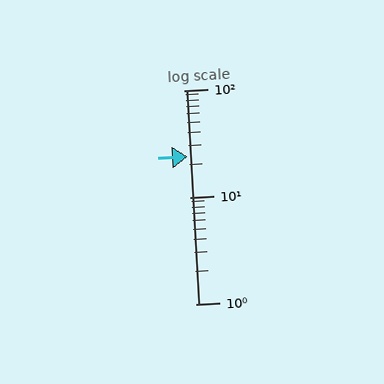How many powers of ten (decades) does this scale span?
The scale spans 2 decades, from 1 to 100.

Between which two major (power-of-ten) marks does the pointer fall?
The pointer is between 10 and 100.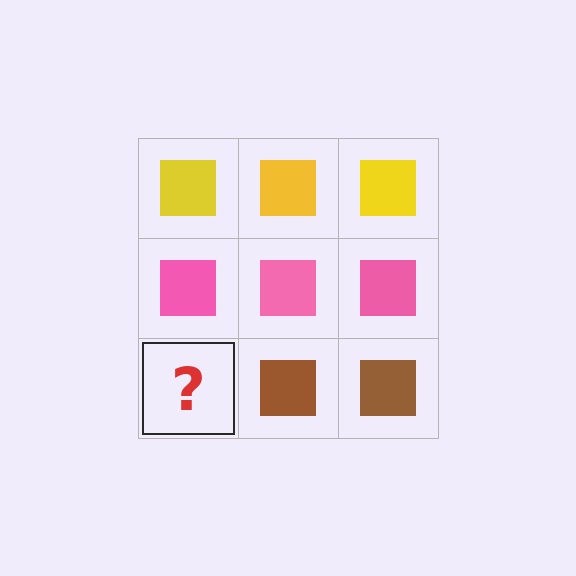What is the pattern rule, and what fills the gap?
The rule is that each row has a consistent color. The gap should be filled with a brown square.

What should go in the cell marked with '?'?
The missing cell should contain a brown square.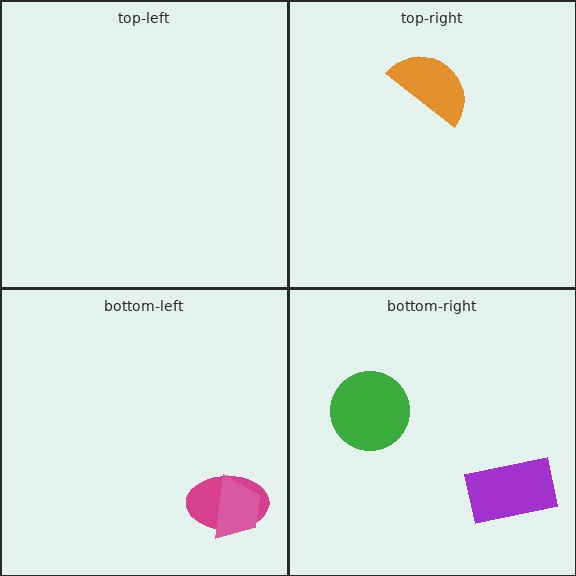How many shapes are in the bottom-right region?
2.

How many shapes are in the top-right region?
1.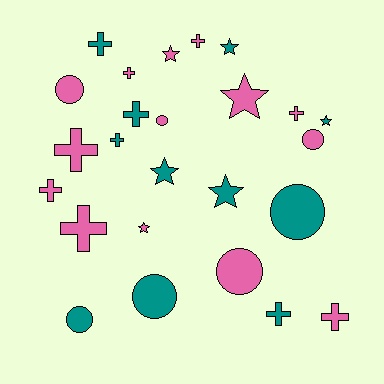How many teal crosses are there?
There are 4 teal crosses.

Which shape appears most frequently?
Cross, with 11 objects.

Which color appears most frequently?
Pink, with 14 objects.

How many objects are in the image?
There are 25 objects.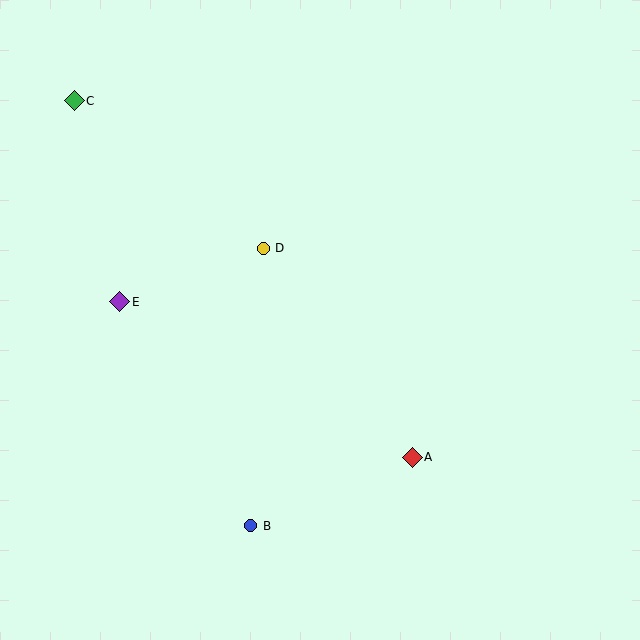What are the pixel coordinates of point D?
Point D is at (263, 248).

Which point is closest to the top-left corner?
Point C is closest to the top-left corner.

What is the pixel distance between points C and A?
The distance between C and A is 491 pixels.